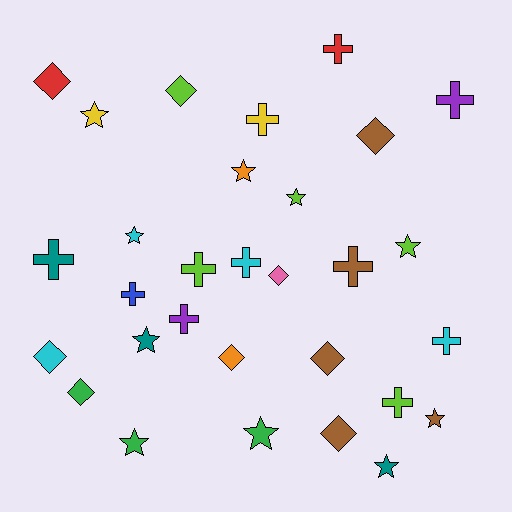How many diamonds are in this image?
There are 9 diamonds.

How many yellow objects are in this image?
There are 2 yellow objects.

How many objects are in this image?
There are 30 objects.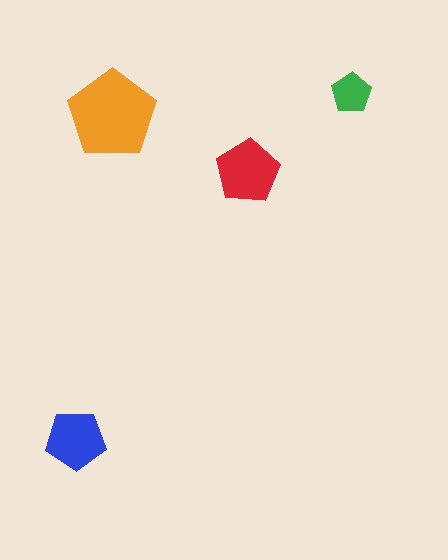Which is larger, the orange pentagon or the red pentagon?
The orange one.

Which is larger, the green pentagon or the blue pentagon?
The blue one.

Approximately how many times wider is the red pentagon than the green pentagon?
About 1.5 times wider.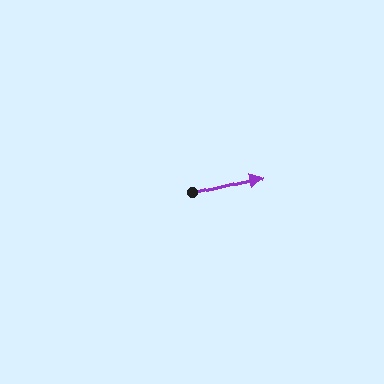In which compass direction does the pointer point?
East.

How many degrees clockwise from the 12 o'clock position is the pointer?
Approximately 77 degrees.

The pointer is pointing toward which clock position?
Roughly 3 o'clock.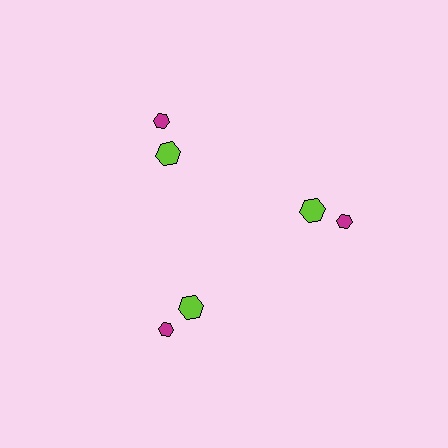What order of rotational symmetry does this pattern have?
This pattern has 3-fold rotational symmetry.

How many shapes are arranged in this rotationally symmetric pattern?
There are 6 shapes, arranged in 3 groups of 2.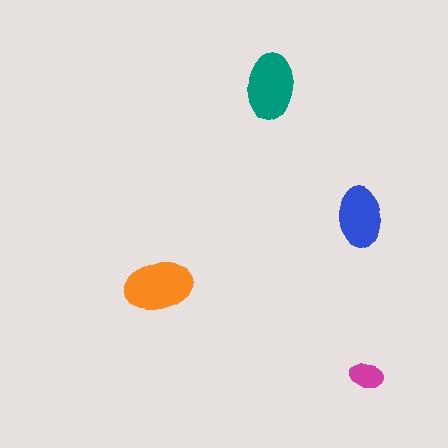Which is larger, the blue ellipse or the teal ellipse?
The teal one.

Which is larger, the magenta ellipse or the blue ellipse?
The blue one.